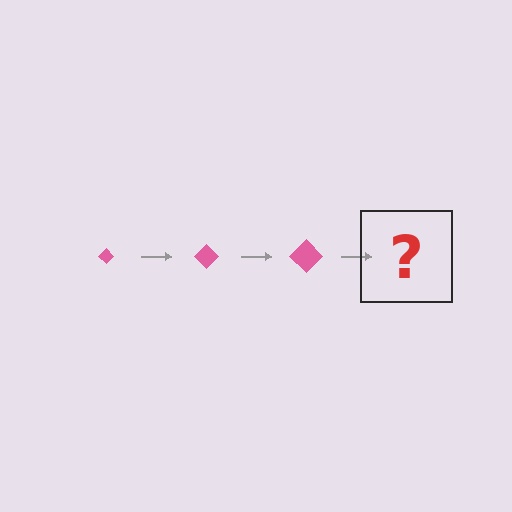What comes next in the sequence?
The next element should be a pink diamond, larger than the previous one.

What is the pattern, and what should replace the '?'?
The pattern is that the diamond gets progressively larger each step. The '?' should be a pink diamond, larger than the previous one.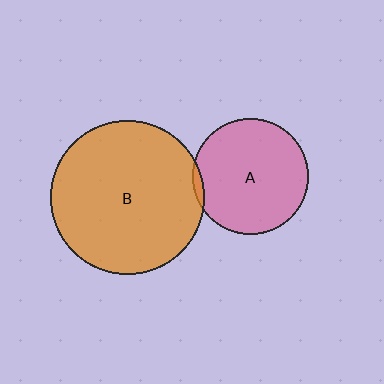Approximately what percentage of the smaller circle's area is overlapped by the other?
Approximately 5%.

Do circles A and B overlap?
Yes.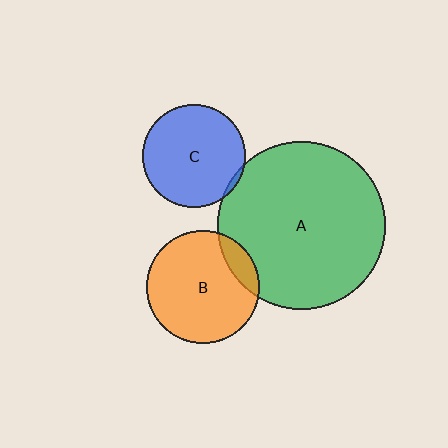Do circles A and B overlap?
Yes.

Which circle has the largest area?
Circle A (green).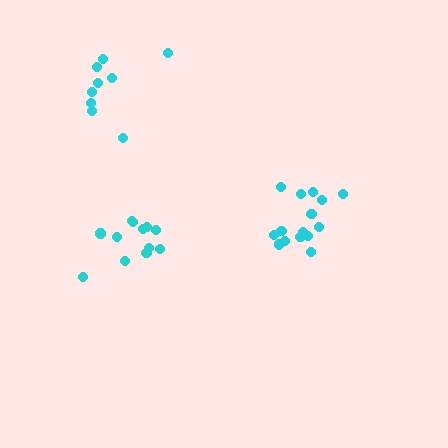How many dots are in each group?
Group 1: 12 dots, Group 2: 15 dots, Group 3: 9 dots (36 total).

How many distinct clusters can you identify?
There are 3 distinct clusters.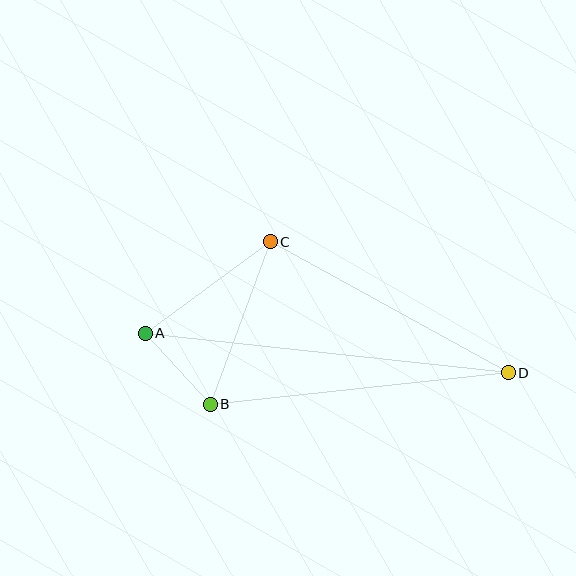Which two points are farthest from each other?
Points A and D are farthest from each other.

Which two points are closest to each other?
Points A and B are closest to each other.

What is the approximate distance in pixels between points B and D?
The distance between B and D is approximately 300 pixels.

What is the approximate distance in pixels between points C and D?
The distance between C and D is approximately 272 pixels.